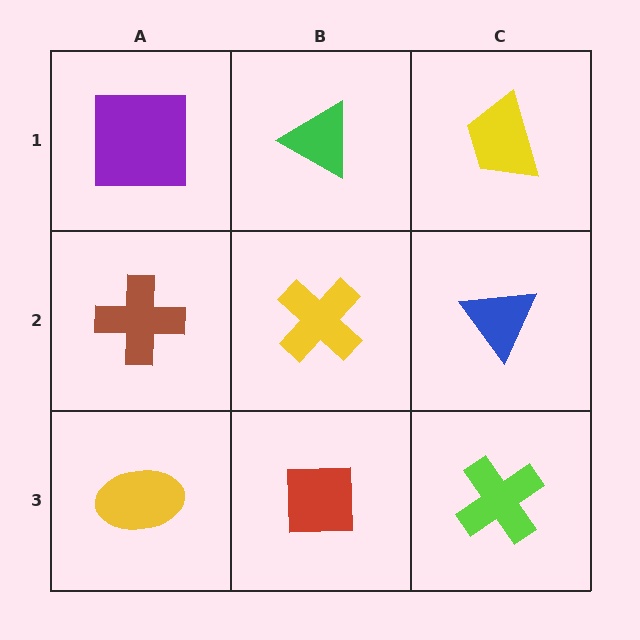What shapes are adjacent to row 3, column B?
A yellow cross (row 2, column B), a yellow ellipse (row 3, column A), a lime cross (row 3, column C).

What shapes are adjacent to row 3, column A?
A brown cross (row 2, column A), a red square (row 3, column B).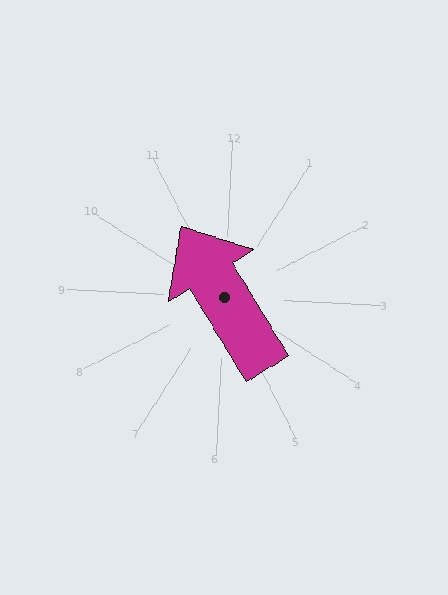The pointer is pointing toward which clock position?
Roughly 11 o'clock.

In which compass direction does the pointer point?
Northwest.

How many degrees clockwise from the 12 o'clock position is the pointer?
Approximately 326 degrees.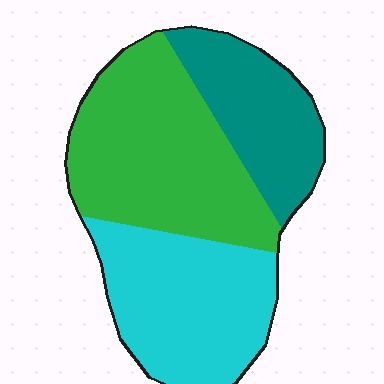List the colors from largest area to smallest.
From largest to smallest: green, cyan, teal.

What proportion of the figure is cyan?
Cyan takes up between a quarter and a half of the figure.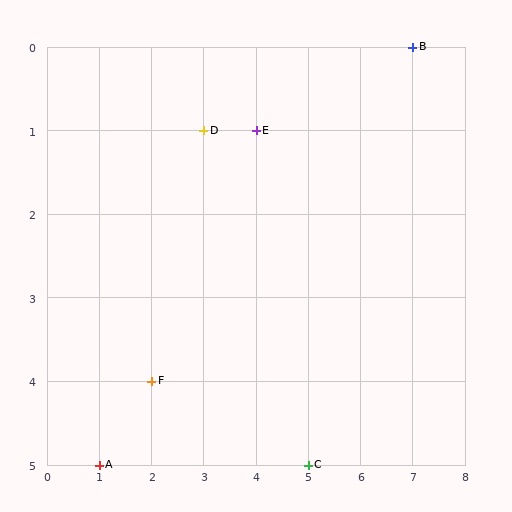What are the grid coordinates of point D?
Point D is at grid coordinates (3, 1).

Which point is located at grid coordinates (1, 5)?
Point A is at (1, 5).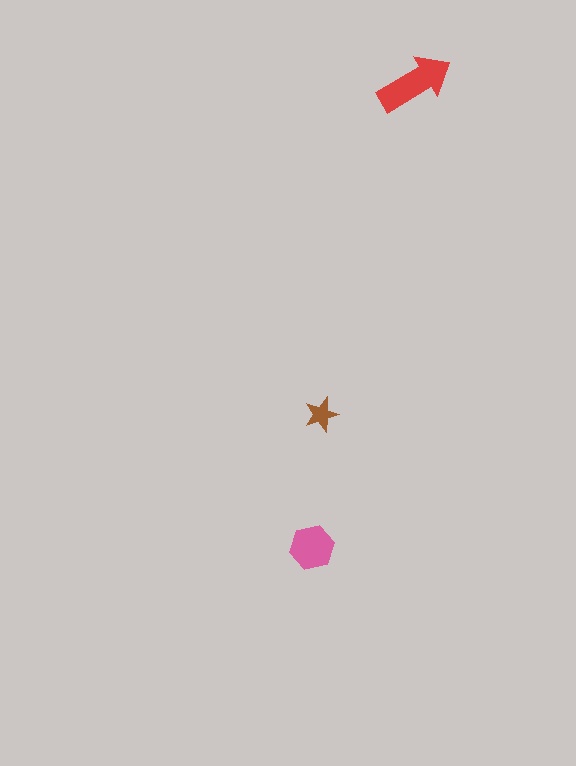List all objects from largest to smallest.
The red arrow, the pink hexagon, the brown star.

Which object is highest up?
The red arrow is topmost.